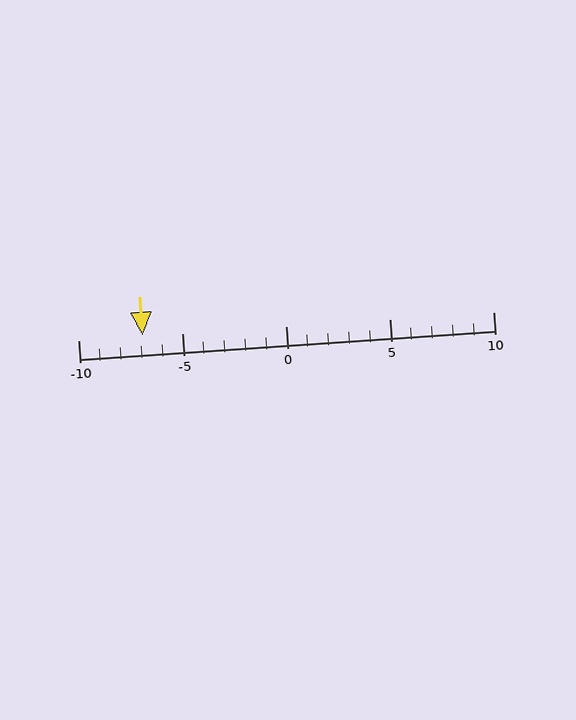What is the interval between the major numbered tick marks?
The major tick marks are spaced 5 units apart.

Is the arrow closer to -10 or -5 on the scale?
The arrow is closer to -5.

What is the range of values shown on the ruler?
The ruler shows values from -10 to 10.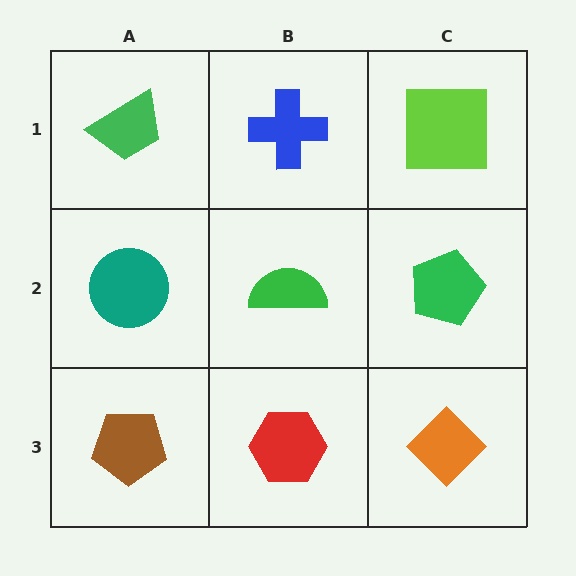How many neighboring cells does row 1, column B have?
3.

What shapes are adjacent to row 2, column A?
A green trapezoid (row 1, column A), a brown pentagon (row 3, column A), a green semicircle (row 2, column B).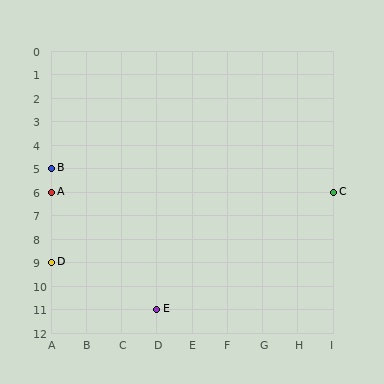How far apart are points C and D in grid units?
Points C and D are 8 columns and 3 rows apart (about 8.5 grid units diagonally).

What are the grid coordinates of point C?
Point C is at grid coordinates (I, 6).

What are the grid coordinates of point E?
Point E is at grid coordinates (D, 11).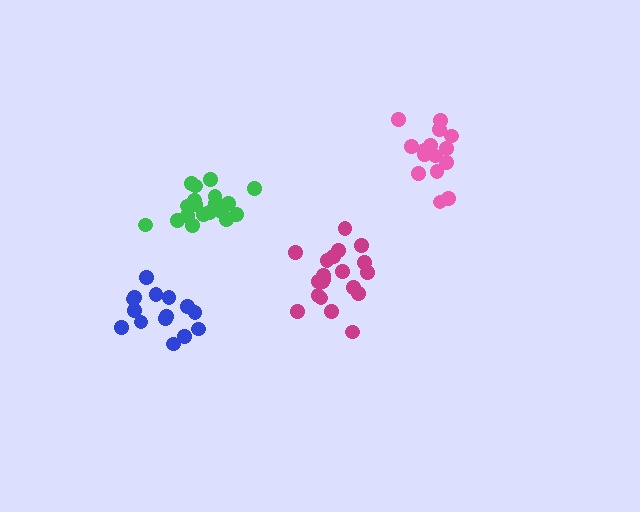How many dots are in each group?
Group 1: 15 dots, Group 2: 20 dots, Group 3: 19 dots, Group 4: 15 dots (69 total).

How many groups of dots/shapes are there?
There are 4 groups.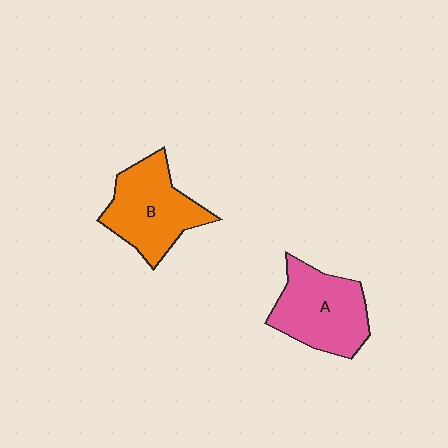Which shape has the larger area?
Shape B (orange).